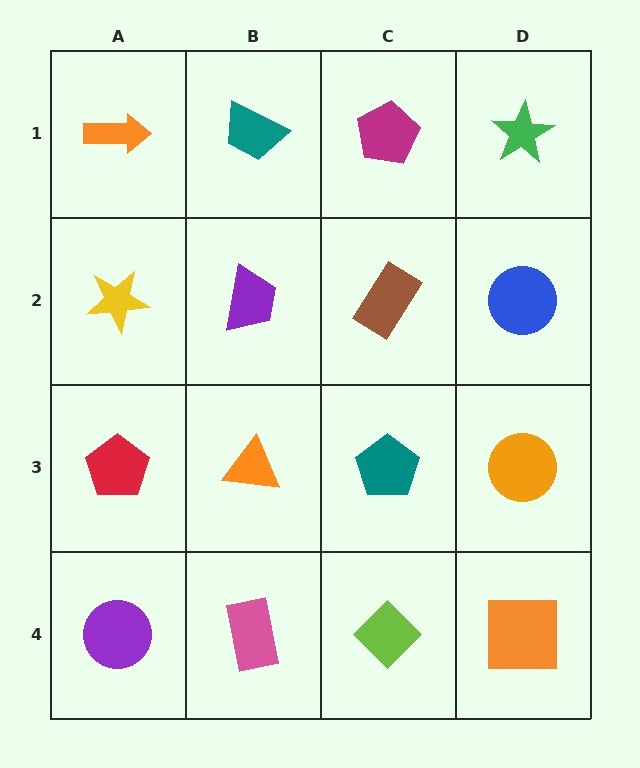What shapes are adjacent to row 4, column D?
An orange circle (row 3, column D), a lime diamond (row 4, column C).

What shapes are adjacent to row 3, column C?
A brown rectangle (row 2, column C), a lime diamond (row 4, column C), an orange triangle (row 3, column B), an orange circle (row 3, column D).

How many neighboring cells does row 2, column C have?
4.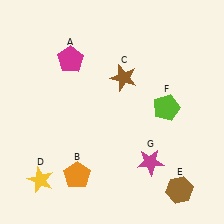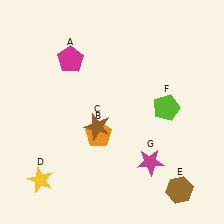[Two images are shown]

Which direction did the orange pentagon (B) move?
The orange pentagon (B) moved up.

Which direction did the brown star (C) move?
The brown star (C) moved down.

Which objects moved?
The objects that moved are: the orange pentagon (B), the brown star (C).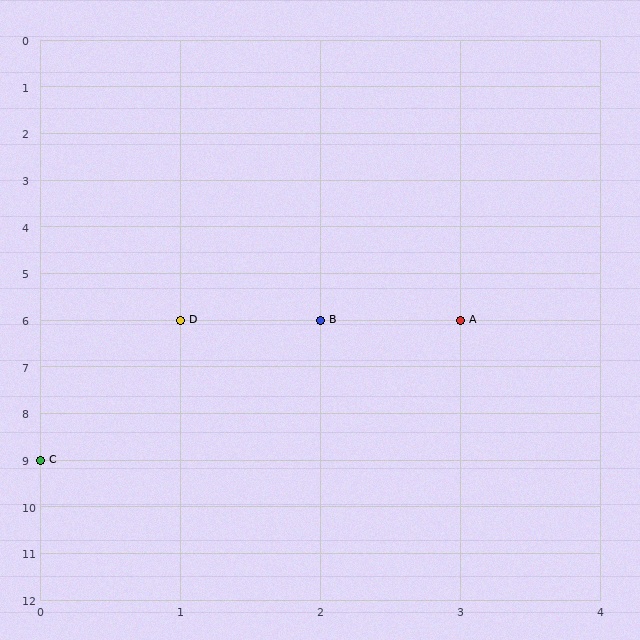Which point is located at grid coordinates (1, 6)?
Point D is at (1, 6).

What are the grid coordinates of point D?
Point D is at grid coordinates (1, 6).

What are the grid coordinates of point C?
Point C is at grid coordinates (0, 9).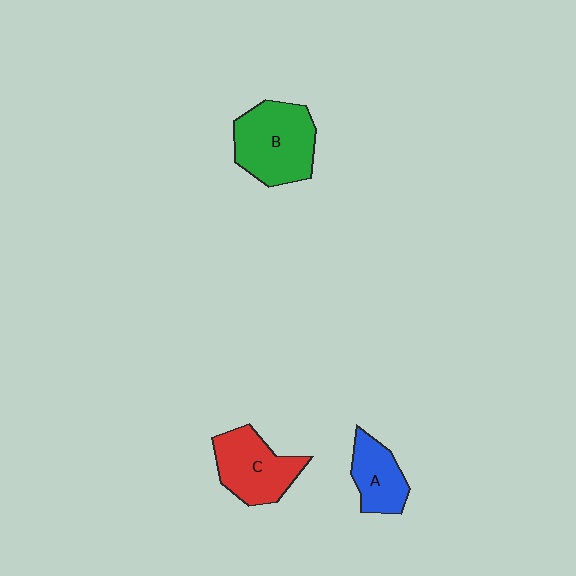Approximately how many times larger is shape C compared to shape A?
Approximately 1.4 times.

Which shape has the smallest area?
Shape A (blue).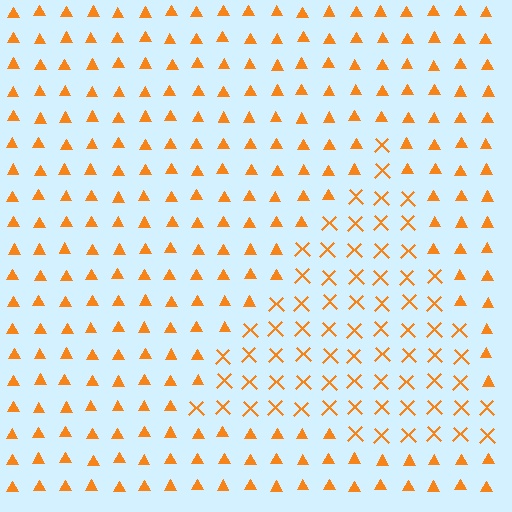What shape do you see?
I see a triangle.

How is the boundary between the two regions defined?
The boundary is defined by a change in element shape: X marks inside vs. triangles outside. All elements share the same color and spacing.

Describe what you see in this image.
The image is filled with small orange elements arranged in a uniform grid. A triangle-shaped region contains X marks, while the surrounding area contains triangles. The boundary is defined purely by the change in element shape.